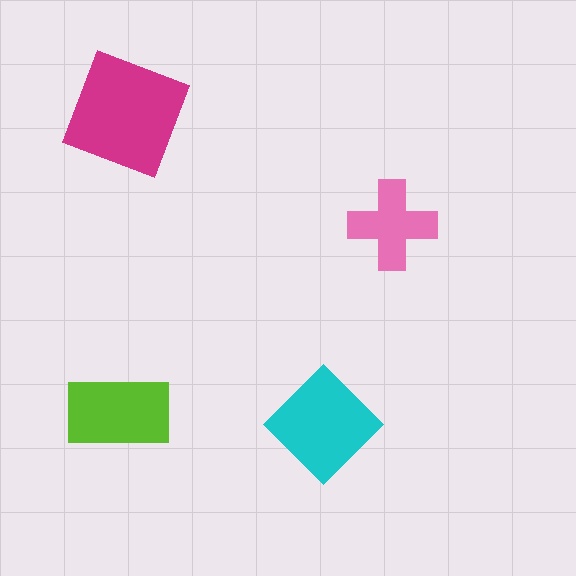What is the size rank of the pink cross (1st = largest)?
4th.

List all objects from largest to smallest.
The magenta square, the cyan diamond, the lime rectangle, the pink cross.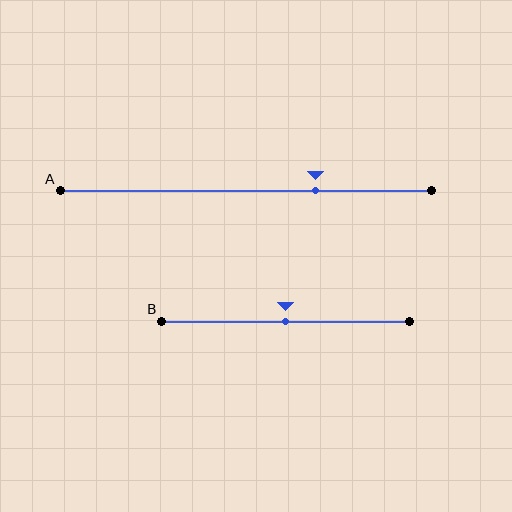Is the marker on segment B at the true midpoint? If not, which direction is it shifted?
Yes, the marker on segment B is at the true midpoint.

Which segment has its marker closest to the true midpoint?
Segment B has its marker closest to the true midpoint.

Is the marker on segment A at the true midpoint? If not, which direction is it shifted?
No, the marker on segment A is shifted to the right by about 19% of the segment length.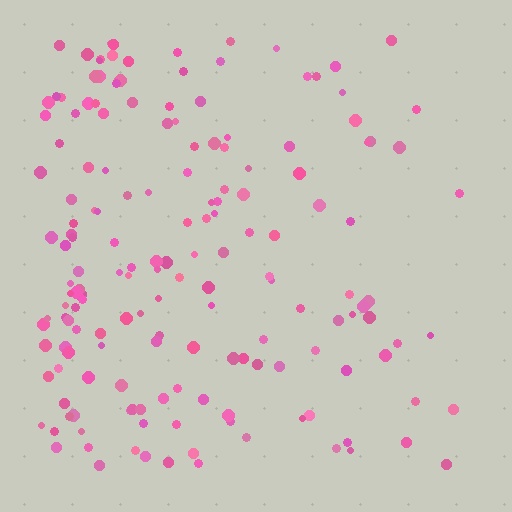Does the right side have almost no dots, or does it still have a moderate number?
Still a moderate number, just noticeably fewer than the left.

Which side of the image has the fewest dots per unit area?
The right.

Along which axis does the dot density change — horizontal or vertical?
Horizontal.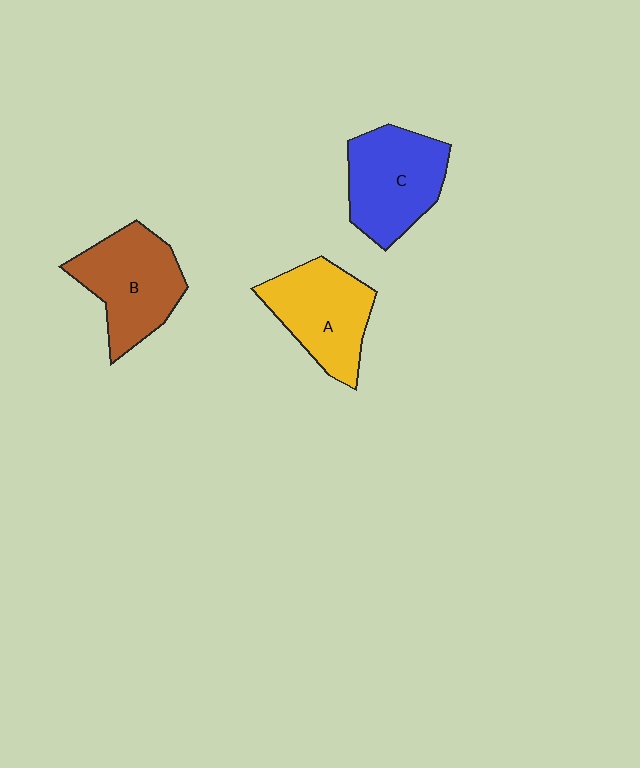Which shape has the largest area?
Shape B (brown).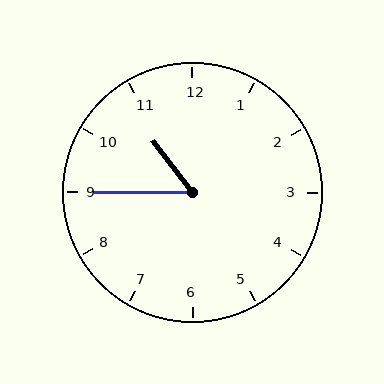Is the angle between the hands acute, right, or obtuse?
It is acute.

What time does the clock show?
10:45.